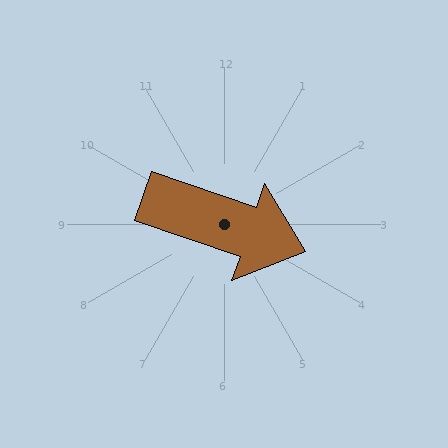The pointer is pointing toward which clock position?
Roughly 4 o'clock.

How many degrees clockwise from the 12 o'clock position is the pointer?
Approximately 109 degrees.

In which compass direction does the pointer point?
East.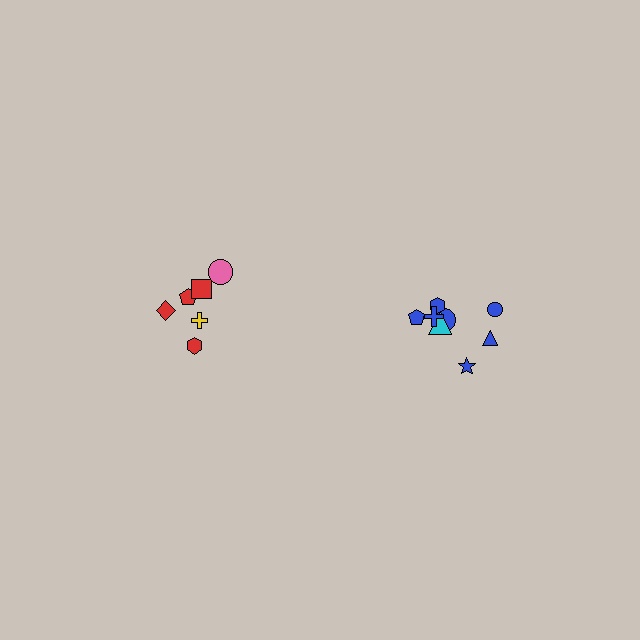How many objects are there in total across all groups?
There are 14 objects.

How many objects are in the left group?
There are 6 objects.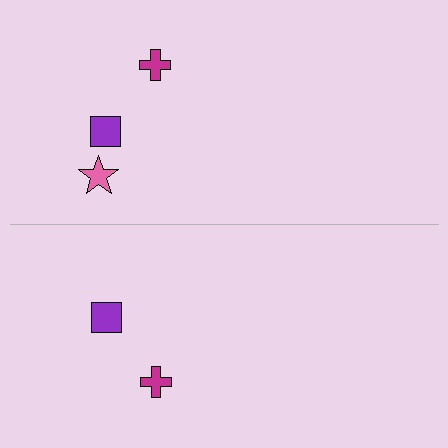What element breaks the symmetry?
A pink star is missing from the bottom side.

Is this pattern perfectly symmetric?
No, the pattern is not perfectly symmetric. A pink star is missing from the bottom side.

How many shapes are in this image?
There are 5 shapes in this image.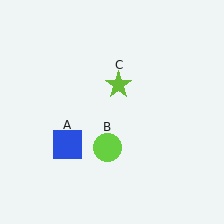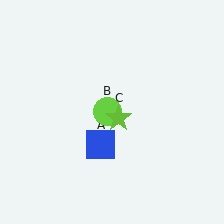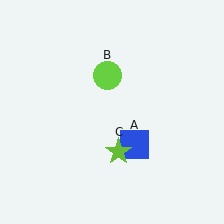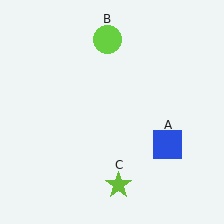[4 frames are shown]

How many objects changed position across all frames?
3 objects changed position: blue square (object A), lime circle (object B), lime star (object C).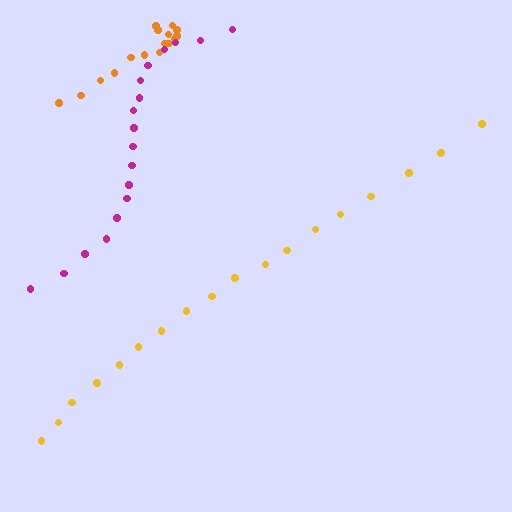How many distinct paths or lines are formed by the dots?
There are 3 distinct paths.